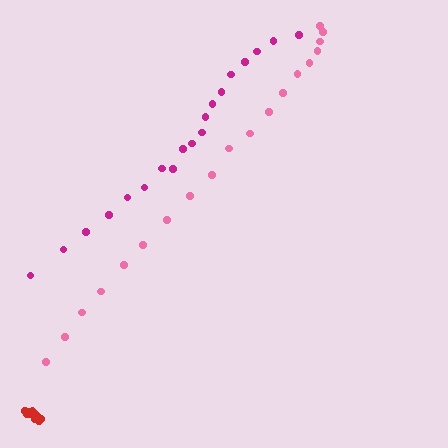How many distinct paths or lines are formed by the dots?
There are 3 distinct paths.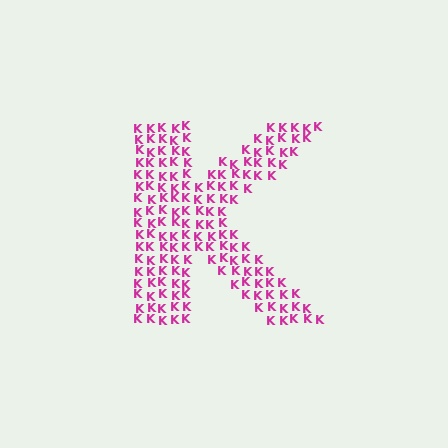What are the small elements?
The small elements are letter K's.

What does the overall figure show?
The overall figure shows the letter K.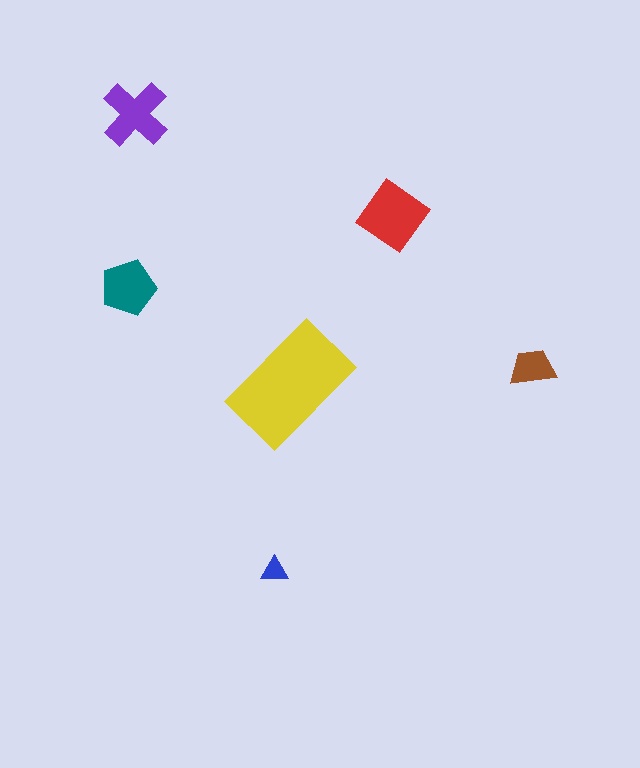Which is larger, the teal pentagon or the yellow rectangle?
The yellow rectangle.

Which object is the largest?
The yellow rectangle.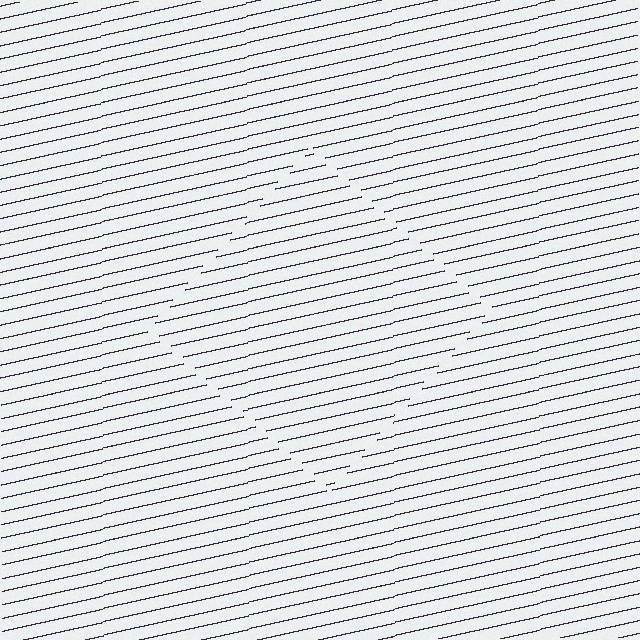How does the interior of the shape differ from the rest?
The interior of the shape contains the same grating, shifted by half a period — the contour is defined by the phase discontinuity where line-ends from the inner and outer gratings abut.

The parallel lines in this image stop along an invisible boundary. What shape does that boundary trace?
An illusory square. The interior of the shape contains the same grating, shifted by half a period — the contour is defined by the phase discontinuity where line-ends from the inner and outer gratings abut.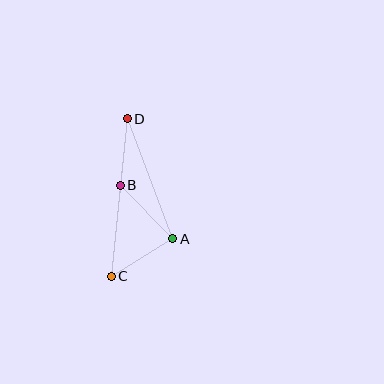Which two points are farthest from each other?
Points C and D are farthest from each other.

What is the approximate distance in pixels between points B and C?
The distance between B and C is approximately 91 pixels.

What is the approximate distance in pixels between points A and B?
The distance between A and B is approximately 75 pixels.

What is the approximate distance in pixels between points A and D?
The distance between A and D is approximately 128 pixels.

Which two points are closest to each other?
Points B and D are closest to each other.